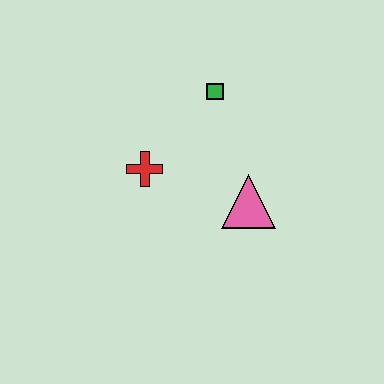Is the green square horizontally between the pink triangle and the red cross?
Yes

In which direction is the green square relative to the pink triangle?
The green square is above the pink triangle.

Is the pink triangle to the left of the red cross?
No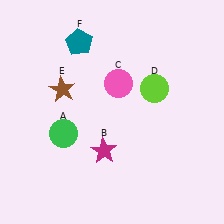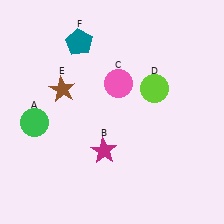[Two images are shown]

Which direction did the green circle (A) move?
The green circle (A) moved left.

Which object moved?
The green circle (A) moved left.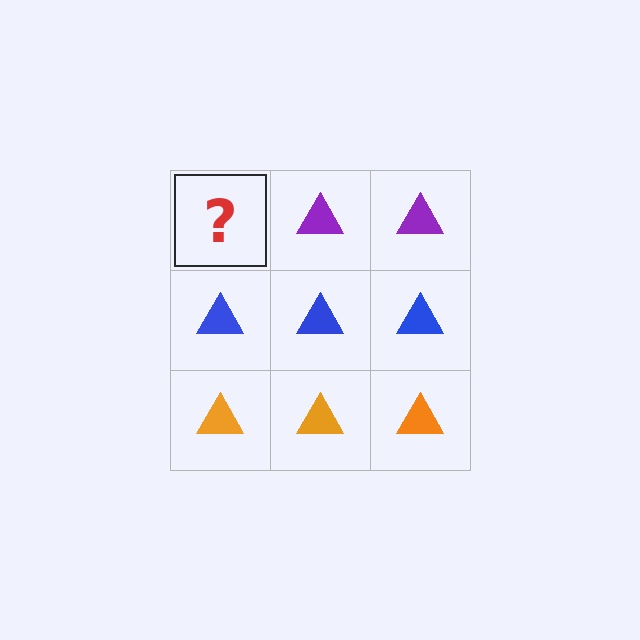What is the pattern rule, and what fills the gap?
The rule is that each row has a consistent color. The gap should be filled with a purple triangle.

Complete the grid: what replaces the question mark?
The question mark should be replaced with a purple triangle.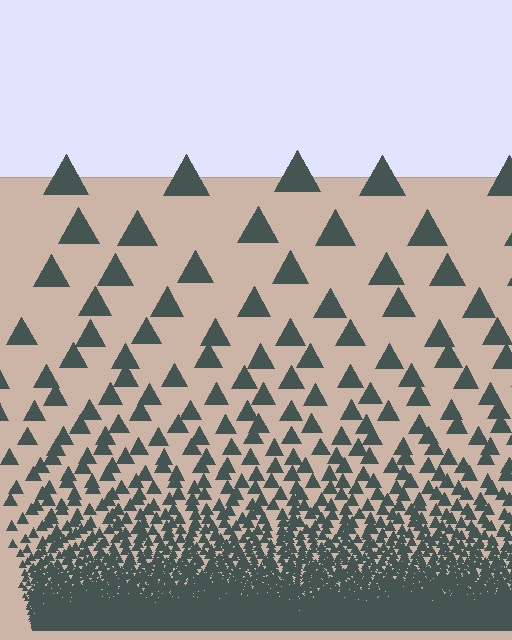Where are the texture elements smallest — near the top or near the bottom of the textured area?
Near the bottom.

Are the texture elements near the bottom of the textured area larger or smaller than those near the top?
Smaller. The gradient is inverted — elements near the bottom are smaller and denser.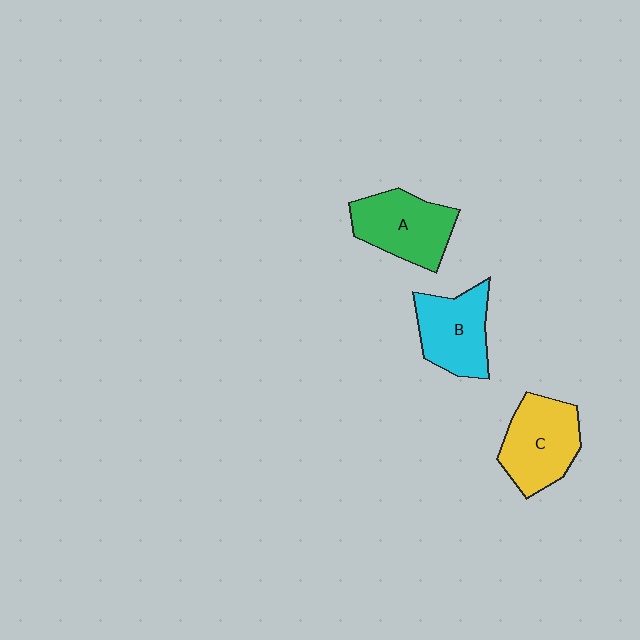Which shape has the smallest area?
Shape B (cyan).